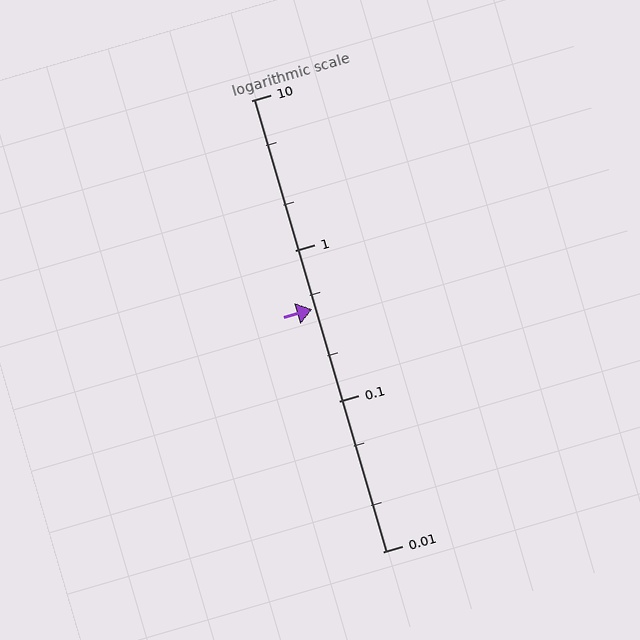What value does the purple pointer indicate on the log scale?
The pointer indicates approximately 0.41.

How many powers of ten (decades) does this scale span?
The scale spans 3 decades, from 0.01 to 10.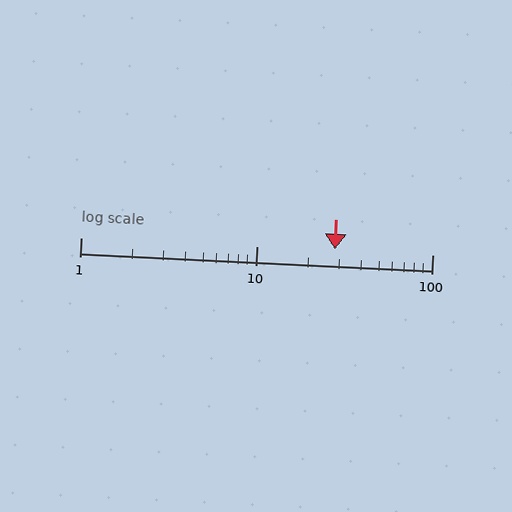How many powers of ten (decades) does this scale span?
The scale spans 2 decades, from 1 to 100.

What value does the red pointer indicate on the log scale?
The pointer indicates approximately 28.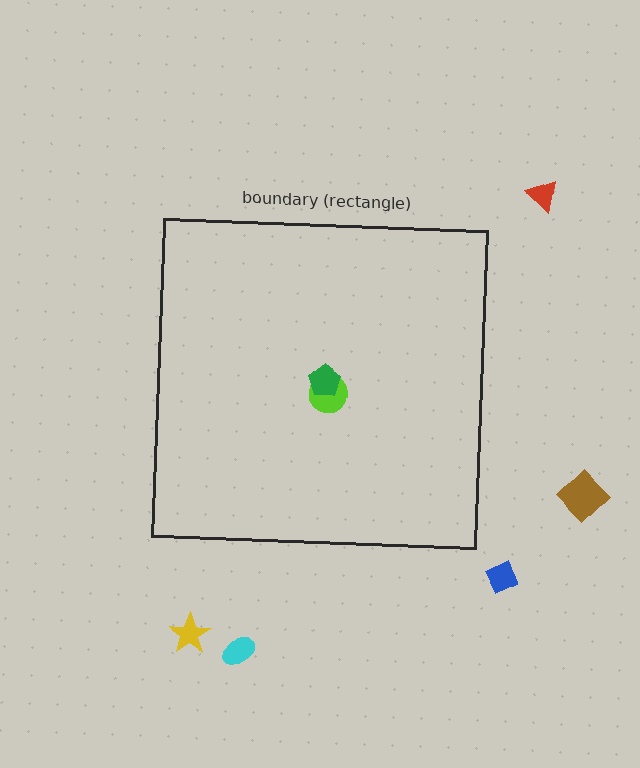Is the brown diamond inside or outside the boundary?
Outside.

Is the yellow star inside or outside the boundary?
Outside.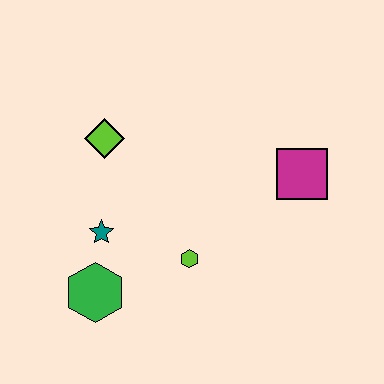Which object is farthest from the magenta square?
The green hexagon is farthest from the magenta square.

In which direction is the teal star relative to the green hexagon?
The teal star is above the green hexagon.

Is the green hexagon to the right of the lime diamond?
No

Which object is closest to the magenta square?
The lime hexagon is closest to the magenta square.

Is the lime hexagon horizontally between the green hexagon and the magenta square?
Yes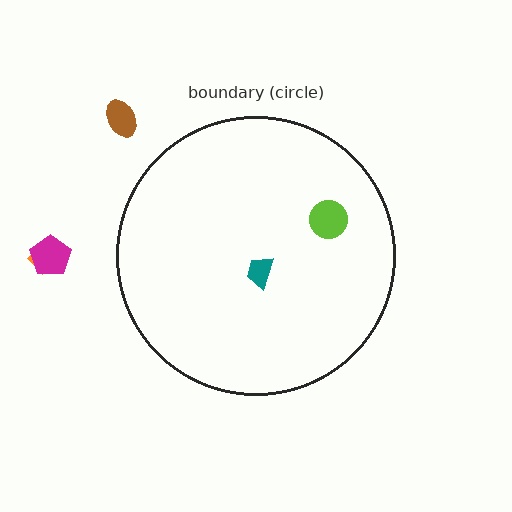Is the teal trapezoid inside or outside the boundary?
Inside.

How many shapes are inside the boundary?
2 inside, 3 outside.